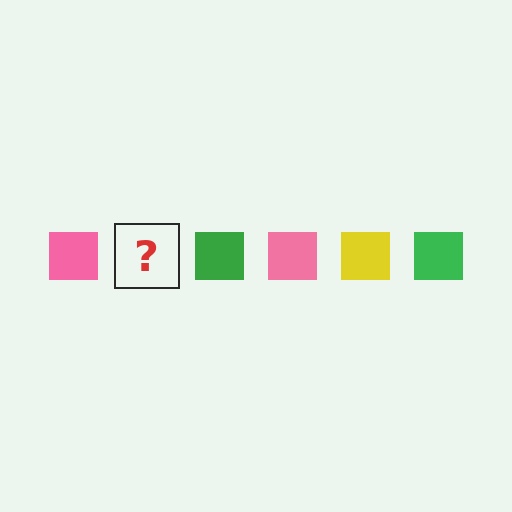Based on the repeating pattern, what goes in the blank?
The blank should be a yellow square.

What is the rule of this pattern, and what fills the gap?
The rule is that the pattern cycles through pink, yellow, green squares. The gap should be filled with a yellow square.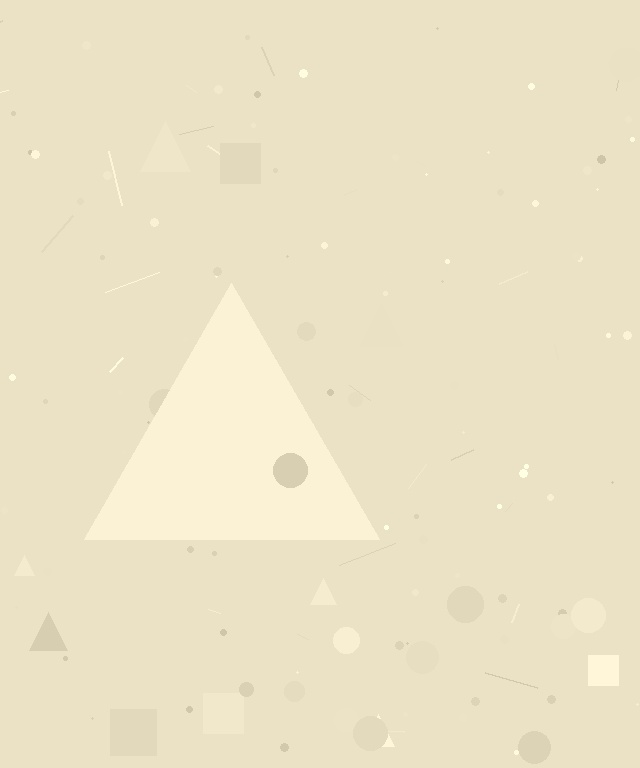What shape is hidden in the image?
A triangle is hidden in the image.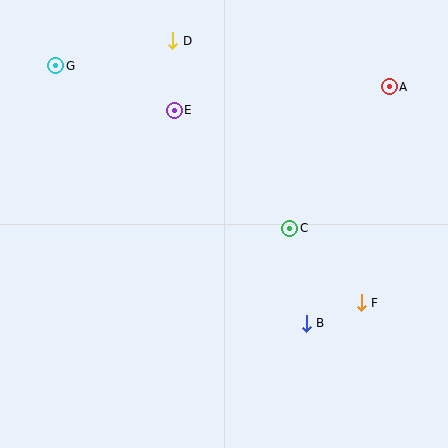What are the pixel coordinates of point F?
Point F is at (361, 303).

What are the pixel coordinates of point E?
Point E is at (174, 110).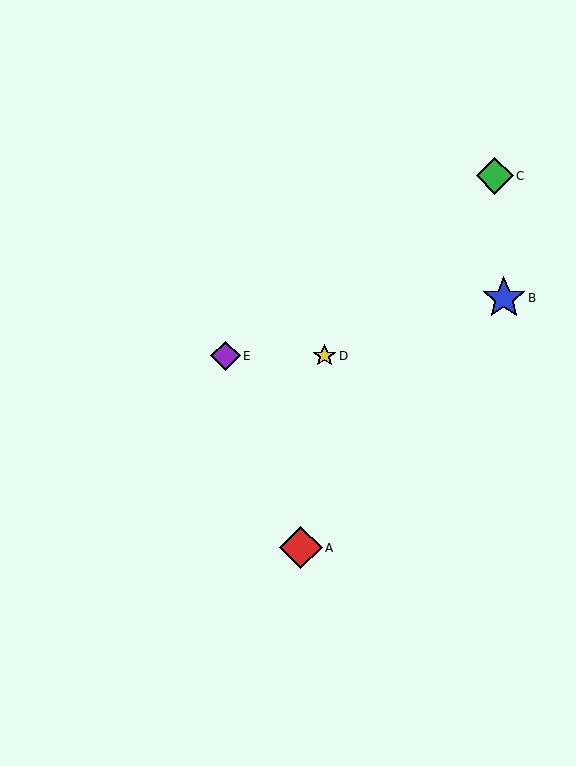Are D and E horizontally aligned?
Yes, both are at y≈356.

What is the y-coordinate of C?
Object C is at y≈176.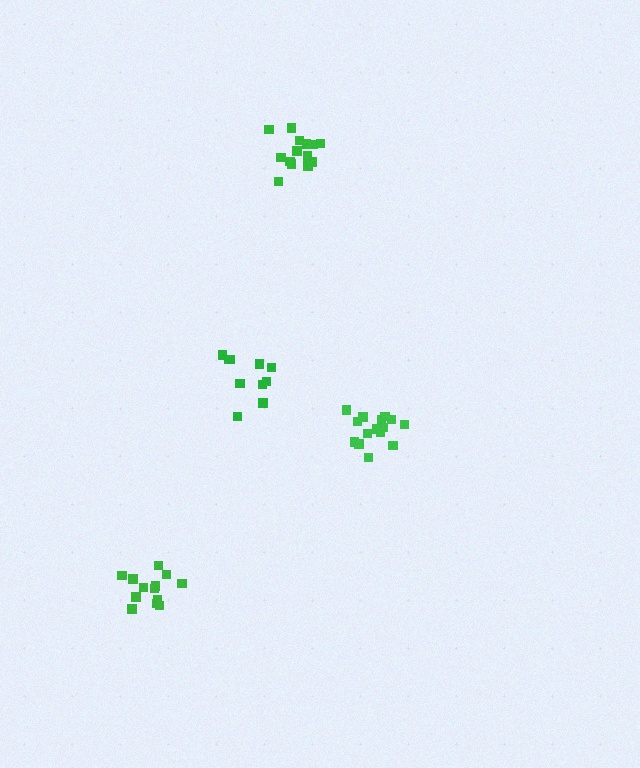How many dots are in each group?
Group 1: 10 dots, Group 2: 15 dots, Group 3: 13 dots, Group 4: 15 dots (53 total).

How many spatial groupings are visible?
There are 4 spatial groupings.